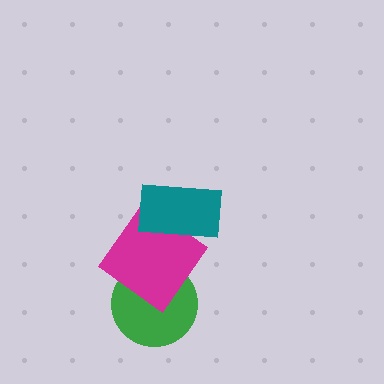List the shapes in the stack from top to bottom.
From top to bottom: the teal rectangle, the magenta diamond, the green circle.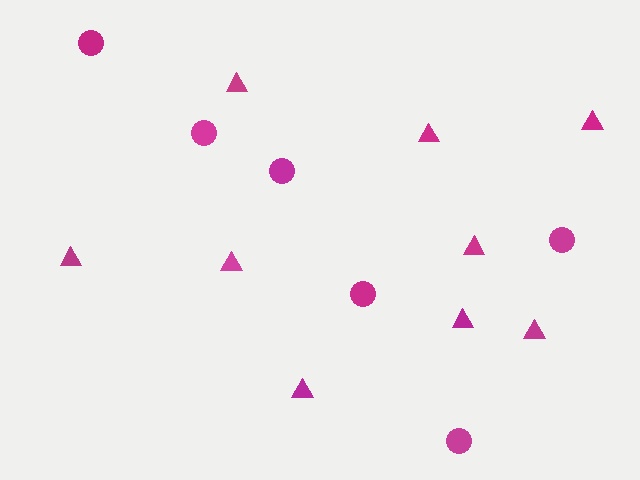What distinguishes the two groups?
There are 2 groups: one group of triangles (9) and one group of circles (6).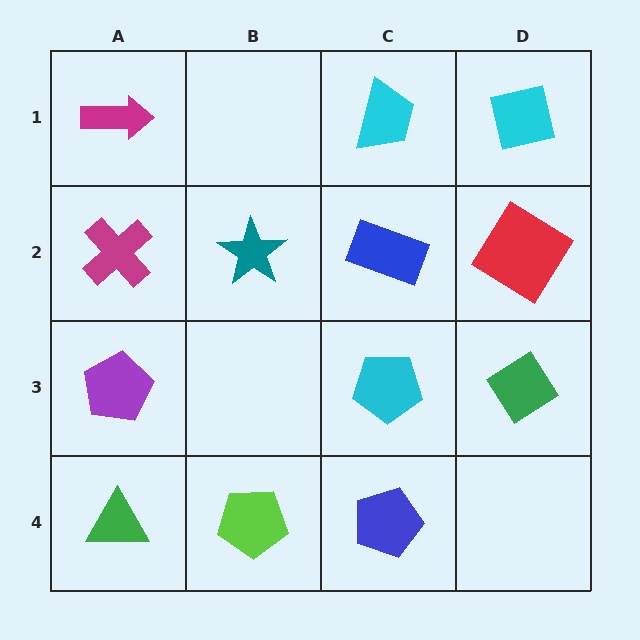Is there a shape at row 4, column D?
No, that cell is empty.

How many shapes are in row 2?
4 shapes.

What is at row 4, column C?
A blue pentagon.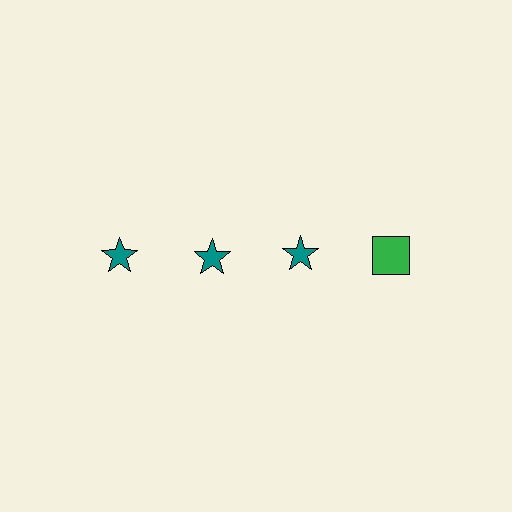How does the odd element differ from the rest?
It differs in both color (green instead of teal) and shape (square instead of star).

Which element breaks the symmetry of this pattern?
The green square in the top row, second from right column breaks the symmetry. All other shapes are teal stars.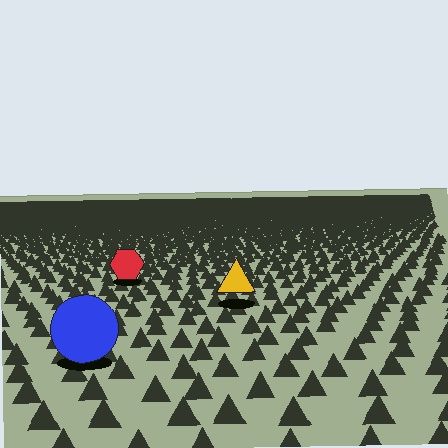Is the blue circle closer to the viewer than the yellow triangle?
Yes. The blue circle is closer — you can tell from the texture gradient: the ground texture is coarser near it.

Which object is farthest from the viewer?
The red hexagon is farthest from the viewer. It appears smaller and the ground texture around it is denser.